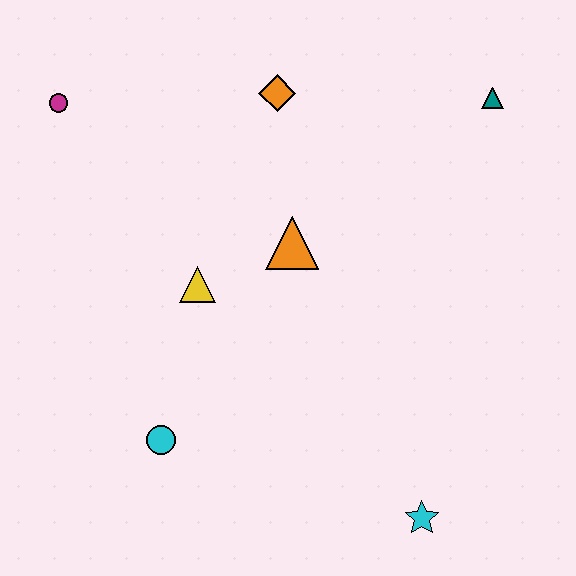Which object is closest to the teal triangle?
The orange diamond is closest to the teal triangle.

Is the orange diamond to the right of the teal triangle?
No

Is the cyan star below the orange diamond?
Yes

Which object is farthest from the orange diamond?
The cyan star is farthest from the orange diamond.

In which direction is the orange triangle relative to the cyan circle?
The orange triangle is above the cyan circle.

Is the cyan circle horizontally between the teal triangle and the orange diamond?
No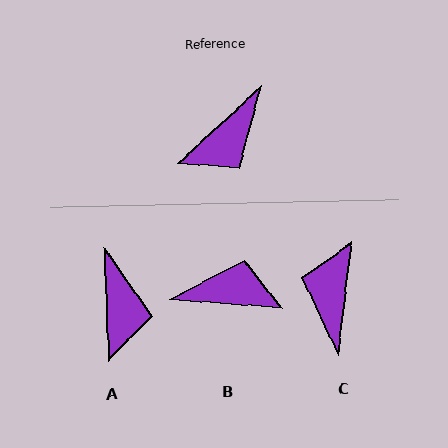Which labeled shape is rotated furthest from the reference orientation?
C, about 139 degrees away.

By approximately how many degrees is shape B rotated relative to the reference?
Approximately 133 degrees counter-clockwise.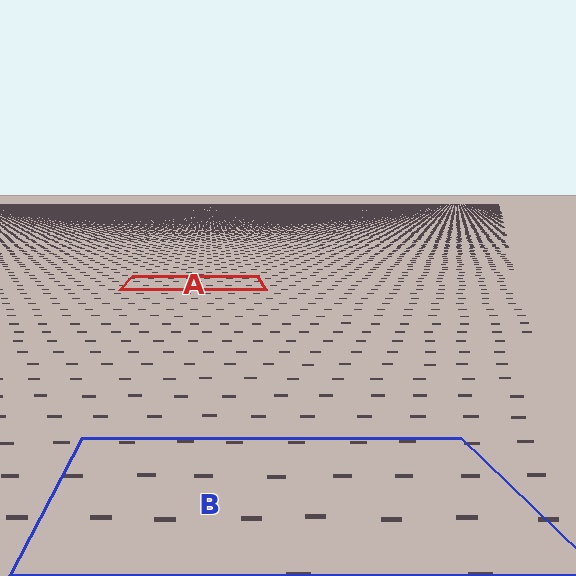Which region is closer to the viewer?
Region B is closer. The texture elements there are larger and more spread out.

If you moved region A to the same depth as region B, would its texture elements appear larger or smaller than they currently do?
They would appear larger. At a closer depth, the same texture elements are projected at a bigger on-screen size.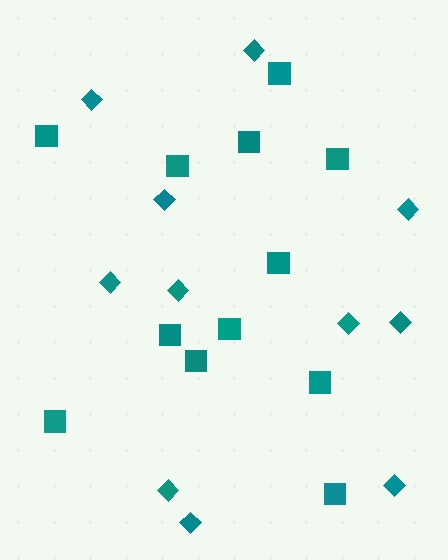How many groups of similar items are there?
There are 2 groups: one group of diamonds (11) and one group of squares (12).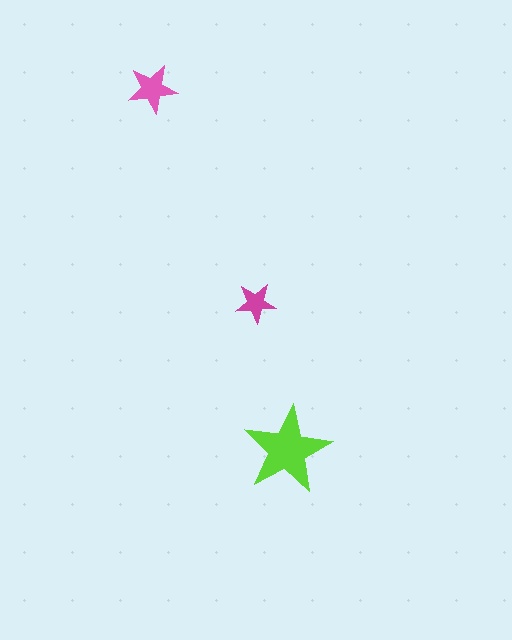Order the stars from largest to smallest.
the lime one, the pink one, the magenta one.